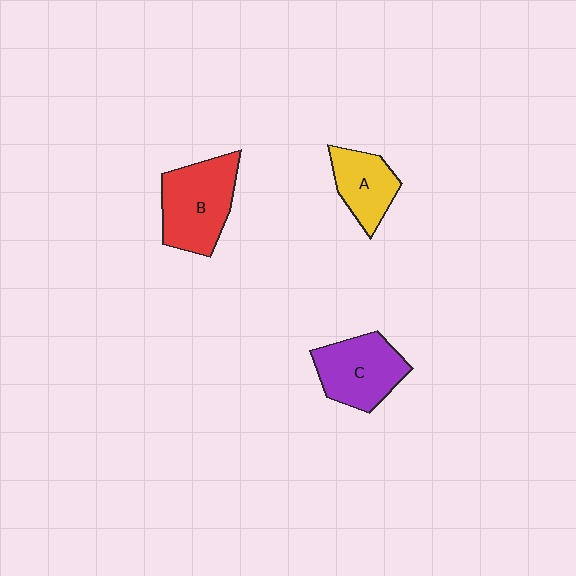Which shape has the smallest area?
Shape A (yellow).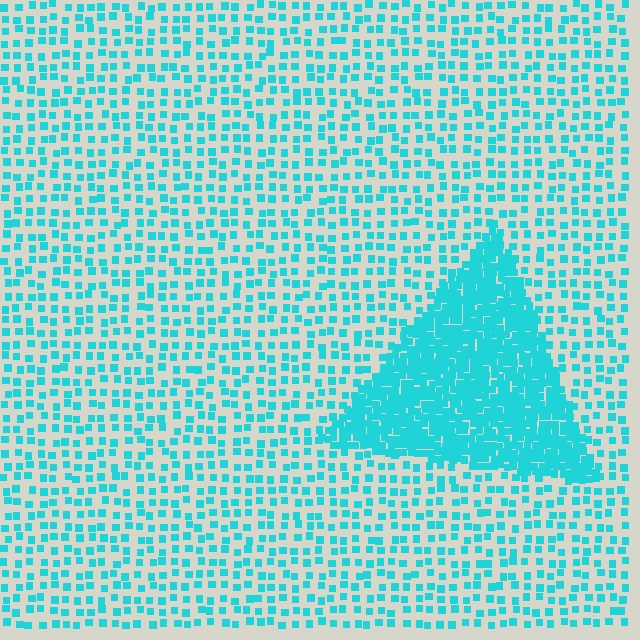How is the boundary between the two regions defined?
The boundary is defined by a change in element density (approximately 3.1x ratio). All elements are the same color, size, and shape.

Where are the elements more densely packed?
The elements are more densely packed inside the triangle boundary.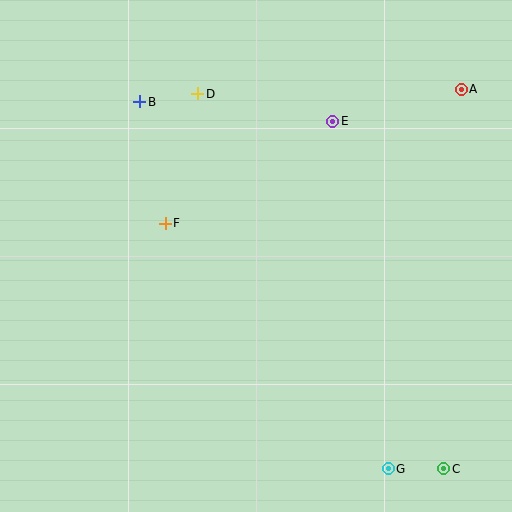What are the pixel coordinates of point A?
Point A is at (461, 89).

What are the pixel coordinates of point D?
Point D is at (198, 94).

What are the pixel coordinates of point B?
Point B is at (140, 102).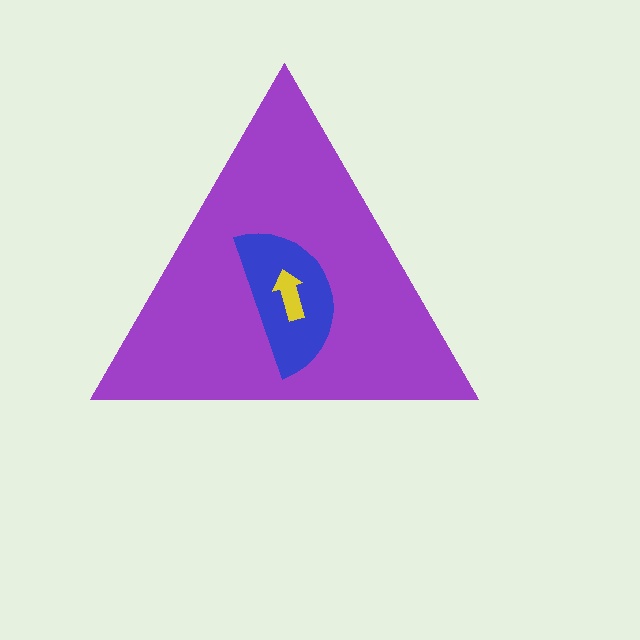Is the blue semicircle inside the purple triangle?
Yes.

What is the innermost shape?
The yellow arrow.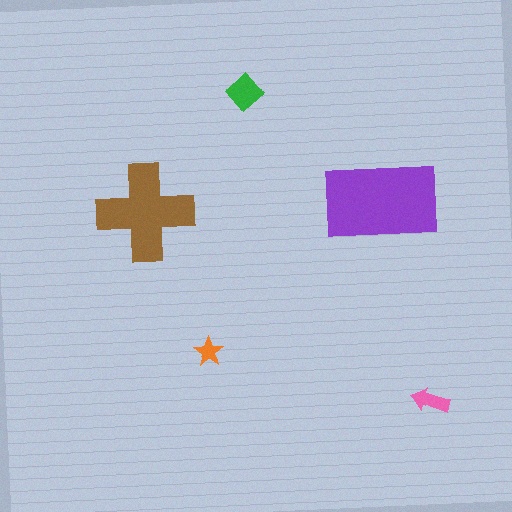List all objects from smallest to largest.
The orange star, the pink arrow, the green diamond, the brown cross, the purple rectangle.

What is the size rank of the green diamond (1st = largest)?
3rd.